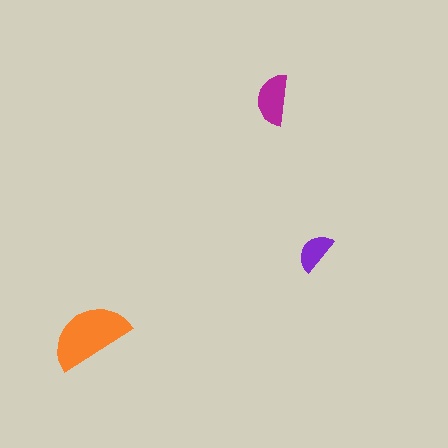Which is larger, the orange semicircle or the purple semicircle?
The orange one.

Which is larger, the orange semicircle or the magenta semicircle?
The orange one.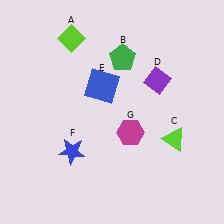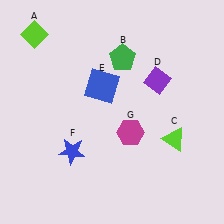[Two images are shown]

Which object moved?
The lime diamond (A) moved left.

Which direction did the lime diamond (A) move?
The lime diamond (A) moved left.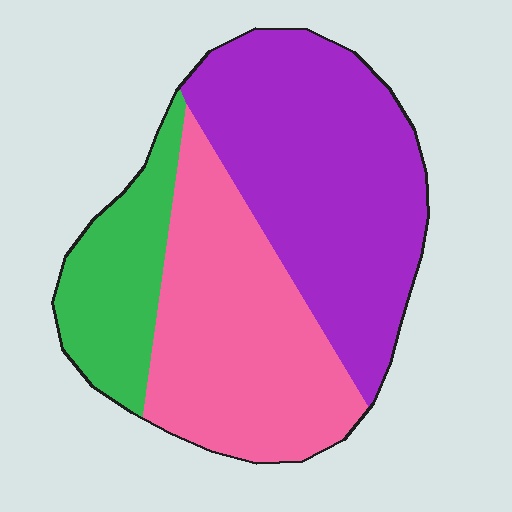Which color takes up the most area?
Purple, at roughly 45%.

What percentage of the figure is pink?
Pink takes up about three eighths (3/8) of the figure.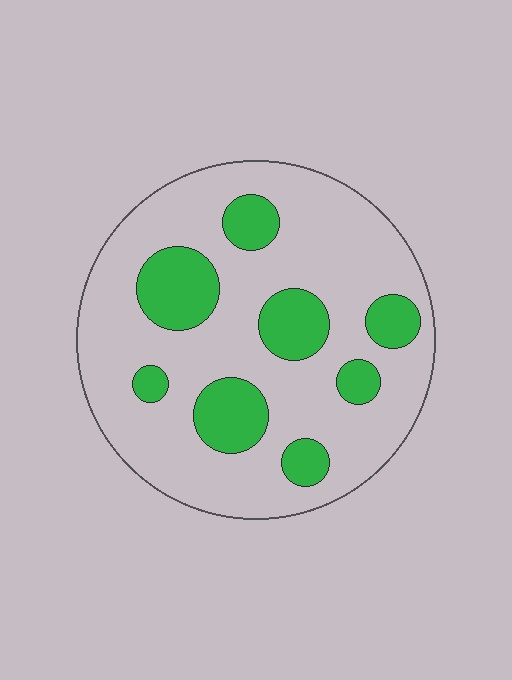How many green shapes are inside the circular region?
8.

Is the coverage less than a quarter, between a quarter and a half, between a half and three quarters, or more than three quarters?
Less than a quarter.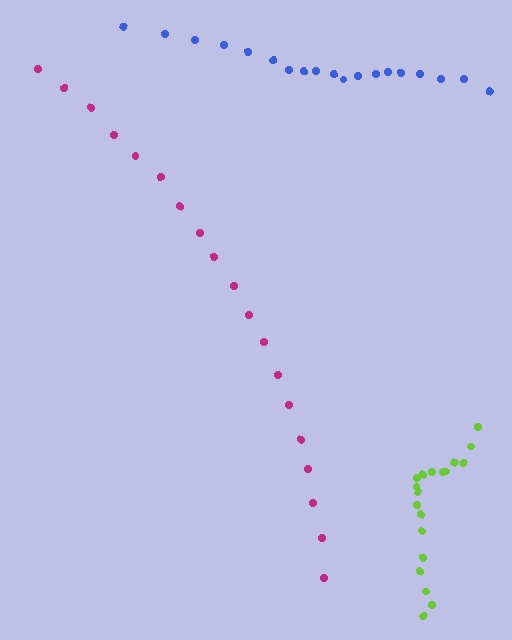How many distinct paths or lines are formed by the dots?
There are 3 distinct paths.